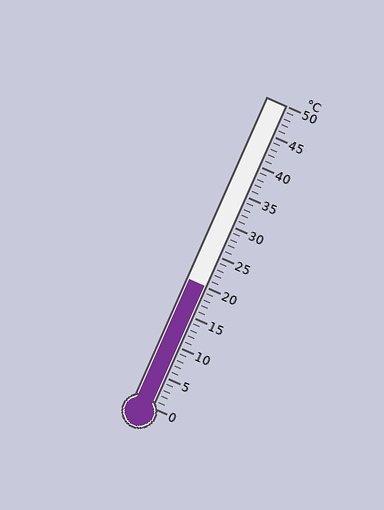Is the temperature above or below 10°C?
The temperature is above 10°C.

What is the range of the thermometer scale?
The thermometer scale ranges from 0°C to 50°C.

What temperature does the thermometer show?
The thermometer shows approximately 20°C.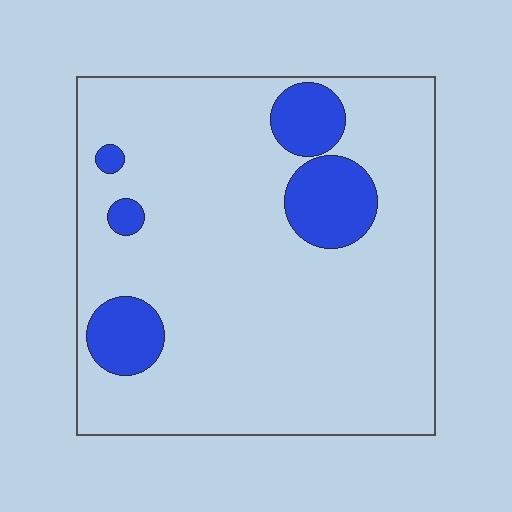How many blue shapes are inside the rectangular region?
5.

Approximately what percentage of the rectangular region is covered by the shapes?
Approximately 15%.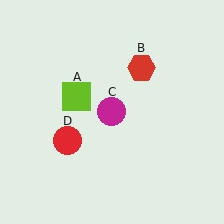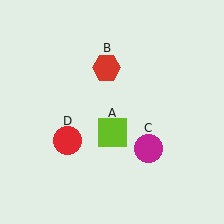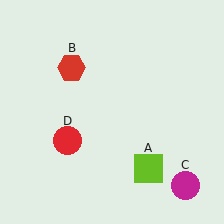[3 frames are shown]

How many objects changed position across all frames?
3 objects changed position: lime square (object A), red hexagon (object B), magenta circle (object C).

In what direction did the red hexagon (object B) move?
The red hexagon (object B) moved left.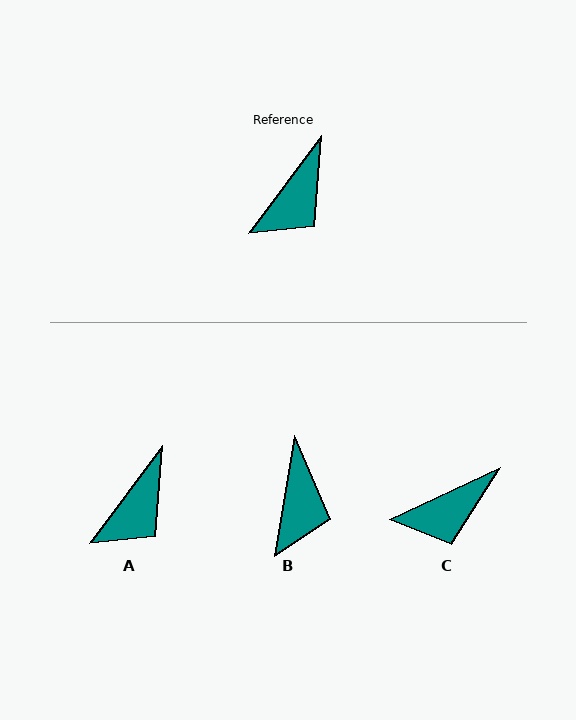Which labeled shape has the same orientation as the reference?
A.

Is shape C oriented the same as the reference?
No, it is off by about 28 degrees.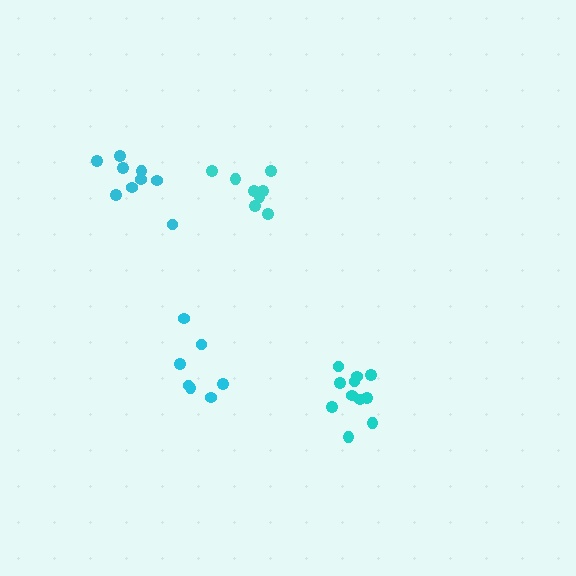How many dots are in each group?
Group 1: 9 dots, Group 2: 11 dots, Group 3: 8 dots, Group 4: 7 dots (35 total).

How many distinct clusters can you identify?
There are 4 distinct clusters.